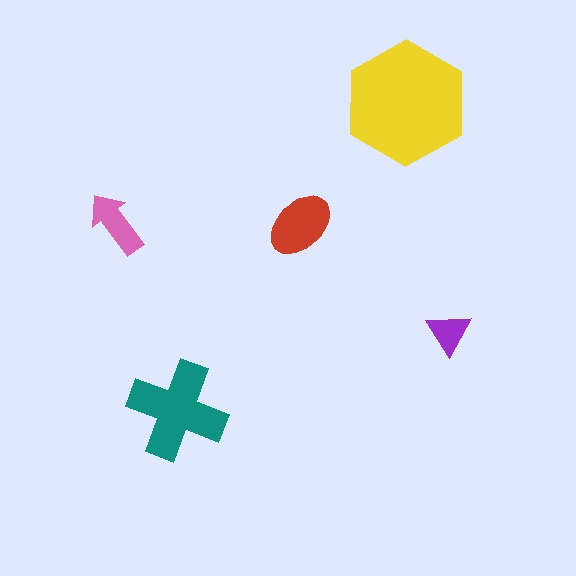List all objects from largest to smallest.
The yellow hexagon, the teal cross, the red ellipse, the pink arrow, the purple triangle.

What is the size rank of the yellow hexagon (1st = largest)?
1st.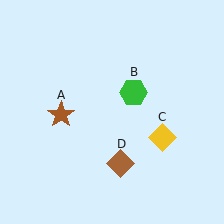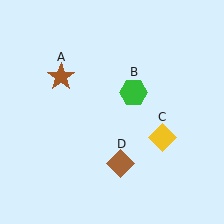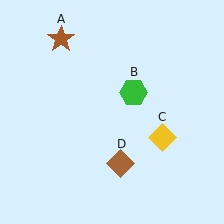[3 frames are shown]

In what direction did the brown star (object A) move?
The brown star (object A) moved up.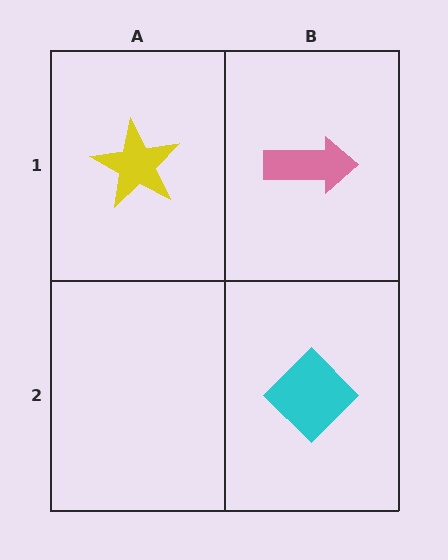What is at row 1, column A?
A yellow star.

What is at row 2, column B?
A cyan diamond.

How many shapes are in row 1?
2 shapes.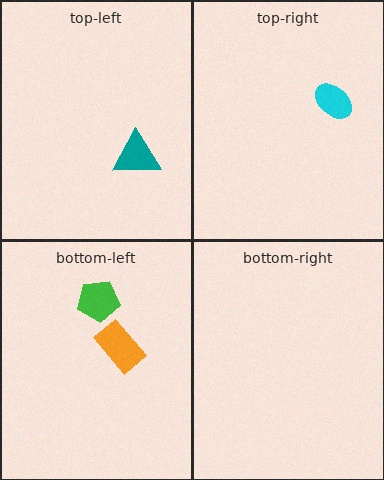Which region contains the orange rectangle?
The bottom-left region.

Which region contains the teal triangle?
The top-left region.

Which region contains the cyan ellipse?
The top-right region.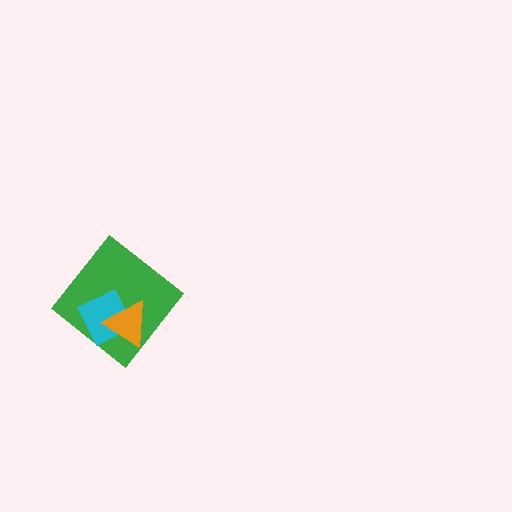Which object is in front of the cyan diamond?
The orange triangle is in front of the cyan diamond.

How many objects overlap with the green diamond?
2 objects overlap with the green diamond.